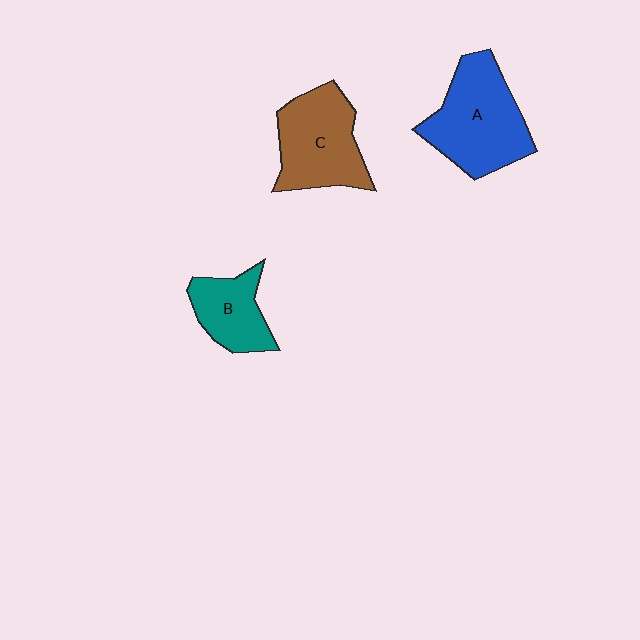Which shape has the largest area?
Shape A (blue).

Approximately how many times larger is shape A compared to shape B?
Approximately 1.7 times.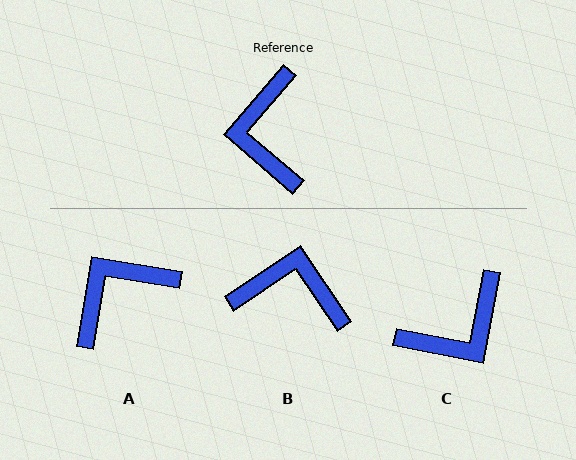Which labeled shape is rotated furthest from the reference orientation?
C, about 120 degrees away.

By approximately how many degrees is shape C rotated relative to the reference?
Approximately 120 degrees counter-clockwise.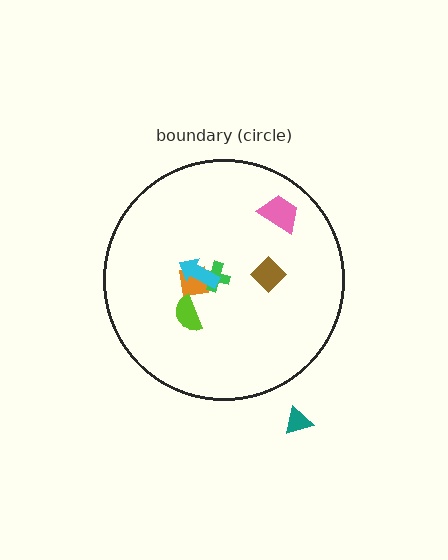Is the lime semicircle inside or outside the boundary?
Inside.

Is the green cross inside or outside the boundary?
Inside.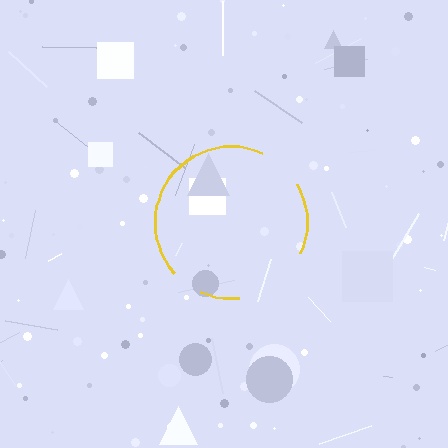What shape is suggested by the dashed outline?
The dashed outline suggests a circle.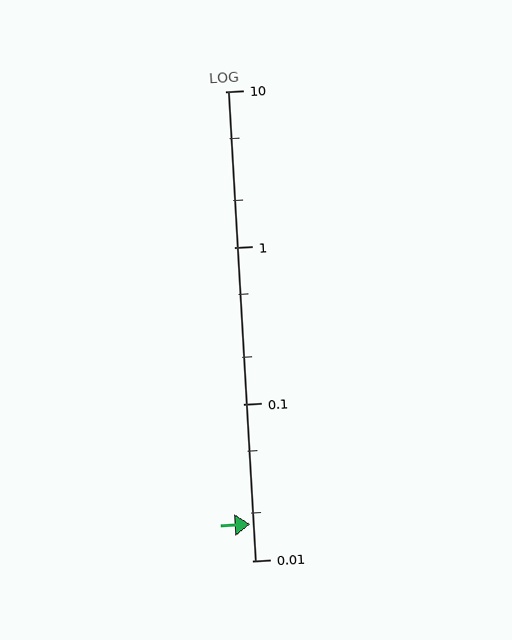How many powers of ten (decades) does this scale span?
The scale spans 3 decades, from 0.01 to 10.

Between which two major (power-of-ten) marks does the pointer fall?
The pointer is between 0.01 and 0.1.